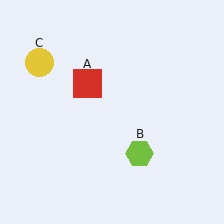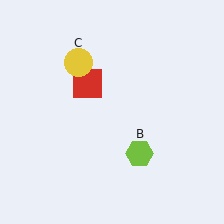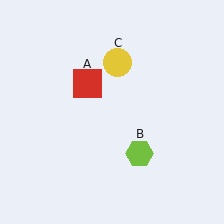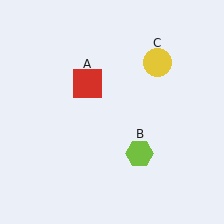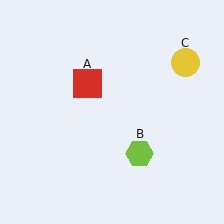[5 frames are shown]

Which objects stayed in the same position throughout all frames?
Red square (object A) and lime hexagon (object B) remained stationary.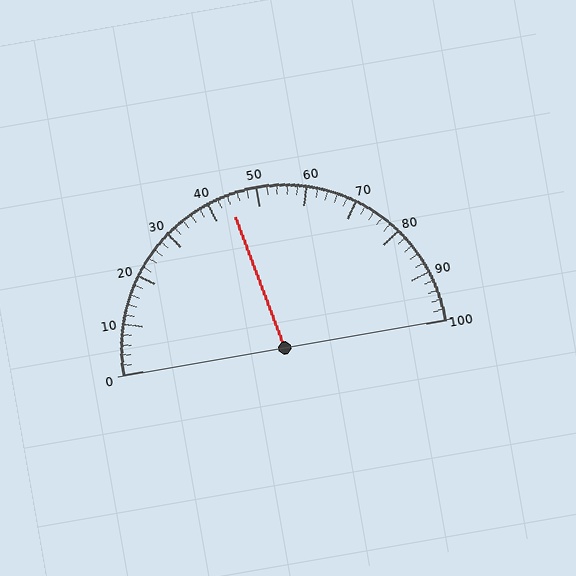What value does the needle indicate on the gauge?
The needle indicates approximately 44.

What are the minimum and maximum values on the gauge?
The gauge ranges from 0 to 100.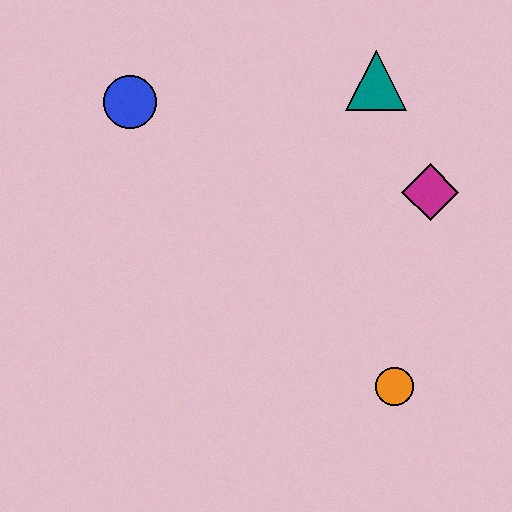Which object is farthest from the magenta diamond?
The blue circle is farthest from the magenta diamond.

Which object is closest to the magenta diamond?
The teal triangle is closest to the magenta diamond.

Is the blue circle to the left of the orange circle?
Yes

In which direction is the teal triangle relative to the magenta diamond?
The teal triangle is above the magenta diamond.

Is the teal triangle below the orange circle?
No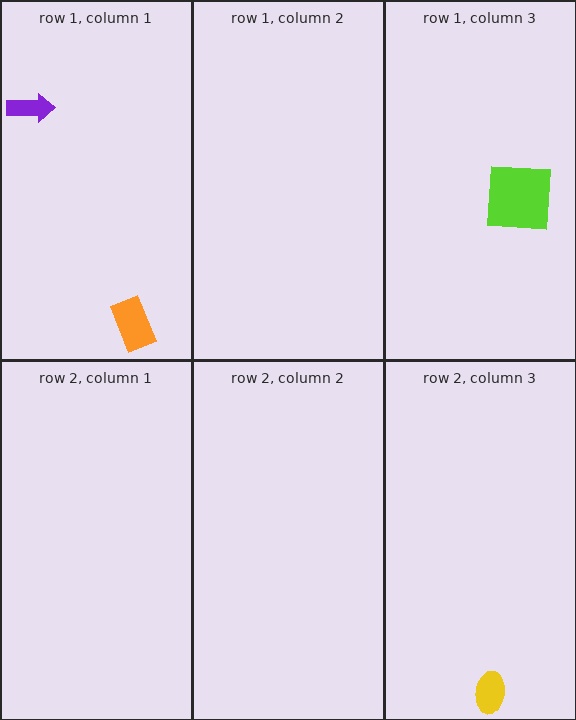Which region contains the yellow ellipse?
The row 2, column 3 region.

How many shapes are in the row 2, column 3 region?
1.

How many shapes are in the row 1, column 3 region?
1.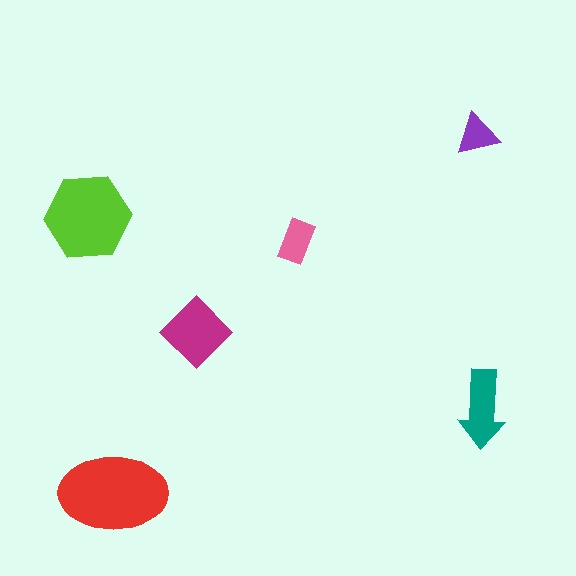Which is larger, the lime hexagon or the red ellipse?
The red ellipse.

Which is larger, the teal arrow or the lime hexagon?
The lime hexagon.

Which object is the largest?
The red ellipse.